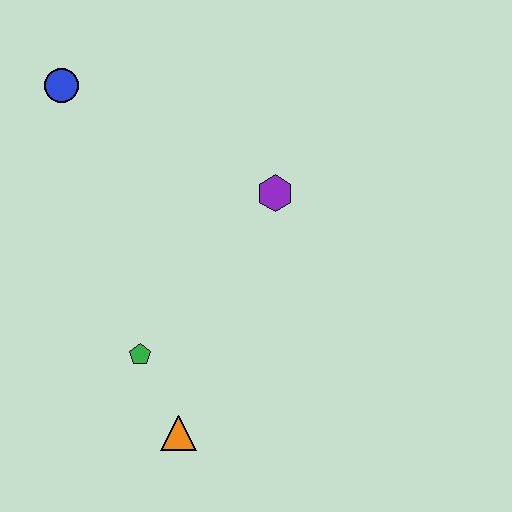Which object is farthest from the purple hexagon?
The orange triangle is farthest from the purple hexagon.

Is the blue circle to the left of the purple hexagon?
Yes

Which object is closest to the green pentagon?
The orange triangle is closest to the green pentagon.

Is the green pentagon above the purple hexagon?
No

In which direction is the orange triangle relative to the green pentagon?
The orange triangle is below the green pentagon.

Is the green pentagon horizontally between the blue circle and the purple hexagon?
Yes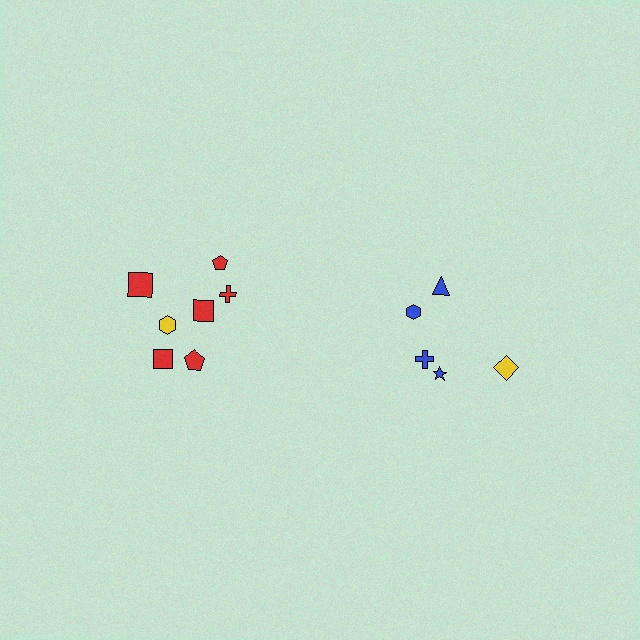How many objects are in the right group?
There are 5 objects.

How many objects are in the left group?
There are 7 objects.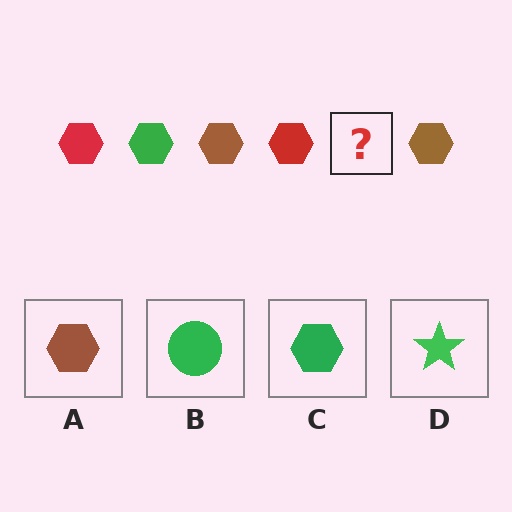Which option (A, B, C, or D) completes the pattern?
C.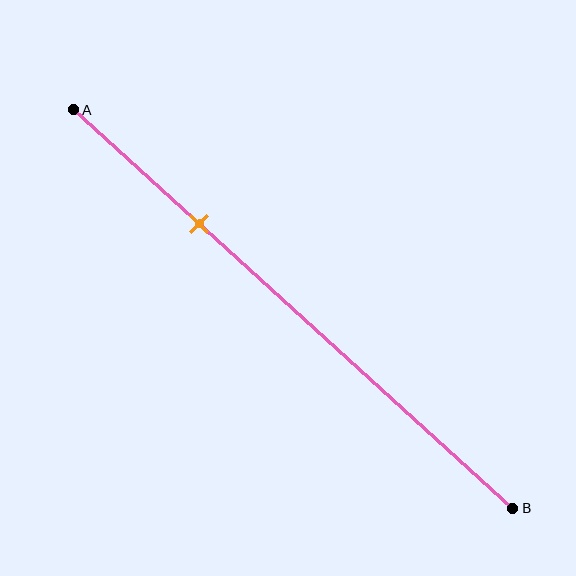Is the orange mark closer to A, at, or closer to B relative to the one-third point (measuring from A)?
The orange mark is closer to point A than the one-third point of segment AB.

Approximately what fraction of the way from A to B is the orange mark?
The orange mark is approximately 30% of the way from A to B.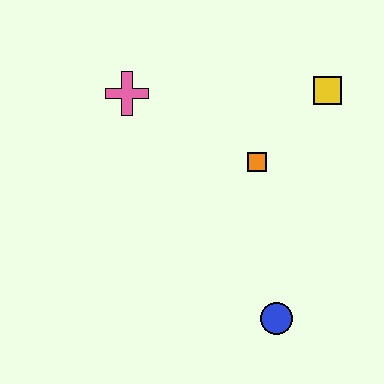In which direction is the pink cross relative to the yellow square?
The pink cross is to the left of the yellow square.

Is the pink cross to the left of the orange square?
Yes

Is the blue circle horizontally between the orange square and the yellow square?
Yes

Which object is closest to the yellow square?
The orange square is closest to the yellow square.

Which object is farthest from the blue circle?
The pink cross is farthest from the blue circle.